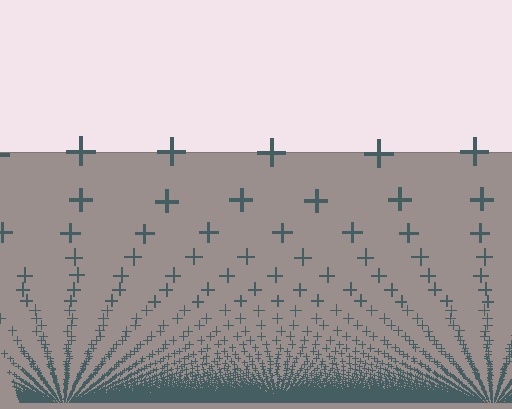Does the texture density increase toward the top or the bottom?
Density increases toward the bottom.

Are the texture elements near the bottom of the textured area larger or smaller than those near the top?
Smaller. The gradient is inverted — elements near the bottom are smaller and denser.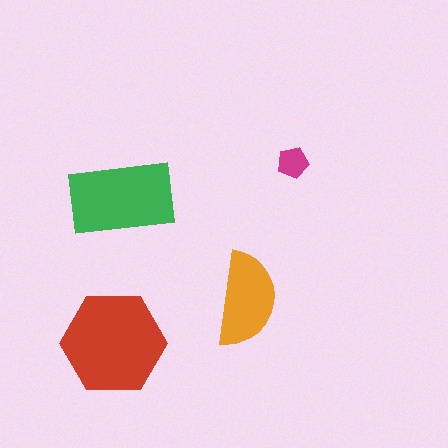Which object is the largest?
The red hexagon.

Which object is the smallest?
The magenta pentagon.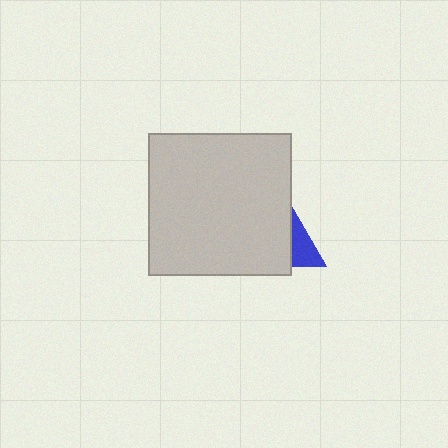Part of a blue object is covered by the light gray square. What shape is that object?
It is a triangle.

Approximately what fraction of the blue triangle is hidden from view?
Roughly 68% of the blue triangle is hidden behind the light gray square.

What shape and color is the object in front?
The object in front is a light gray square.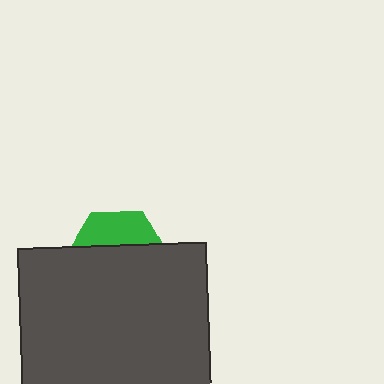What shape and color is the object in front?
The object in front is a dark gray rectangle.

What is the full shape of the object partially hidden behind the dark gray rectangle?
The partially hidden object is a green hexagon.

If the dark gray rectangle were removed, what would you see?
You would see the complete green hexagon.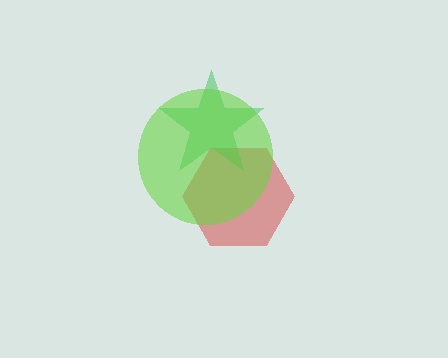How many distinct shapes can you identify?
There are 3 distinct shapes: a red hexagon, a green star, a lime circle.